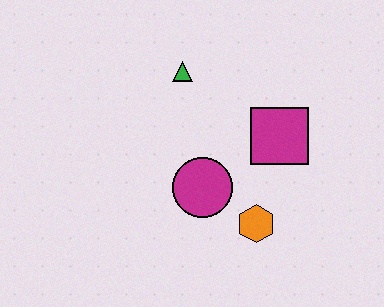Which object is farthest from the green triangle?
The orange hexagon is farthest from the green triangle.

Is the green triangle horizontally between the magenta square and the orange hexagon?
No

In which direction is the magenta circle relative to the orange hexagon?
The magenta circle is to the left of the orange hexagon.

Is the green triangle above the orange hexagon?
Yes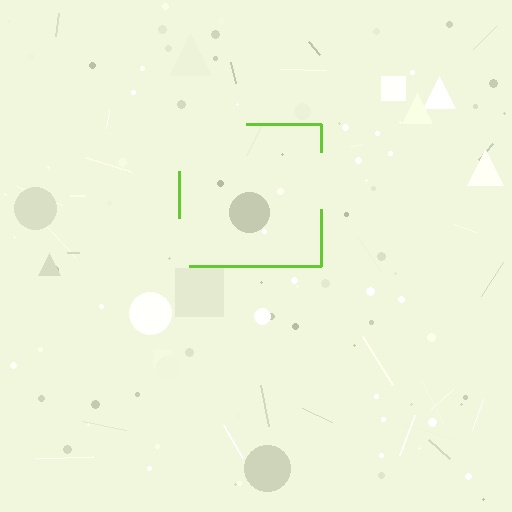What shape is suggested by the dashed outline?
The dashed outline suggests a square.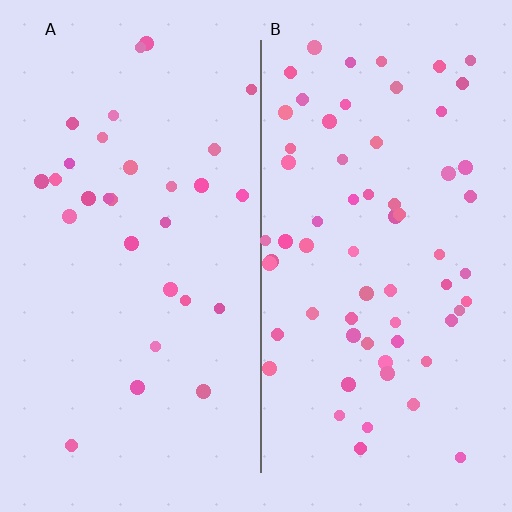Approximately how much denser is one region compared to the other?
Approximately 2.2× — region B over region A.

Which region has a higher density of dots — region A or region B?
B (the right).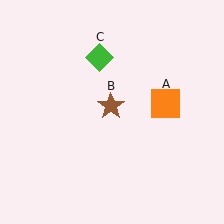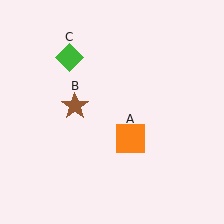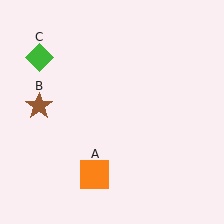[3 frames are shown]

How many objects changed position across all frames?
3 objects changed position: orange square (object A), brown star (object B), green diamond (object C).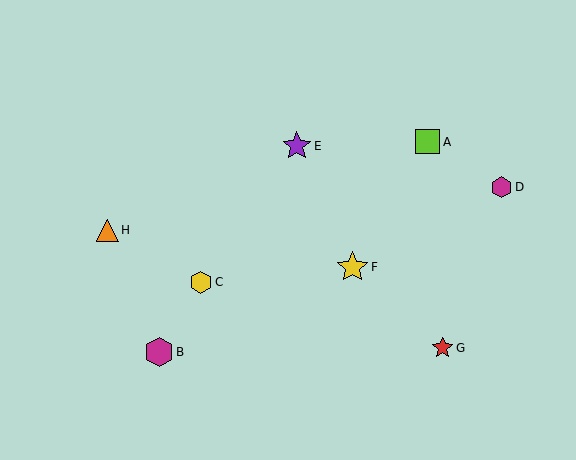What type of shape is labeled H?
Shape H is an orange triangle.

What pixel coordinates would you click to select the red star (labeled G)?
Click at (442, 348) to select the red star G.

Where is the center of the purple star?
The center of the purple star is at (297, 146).